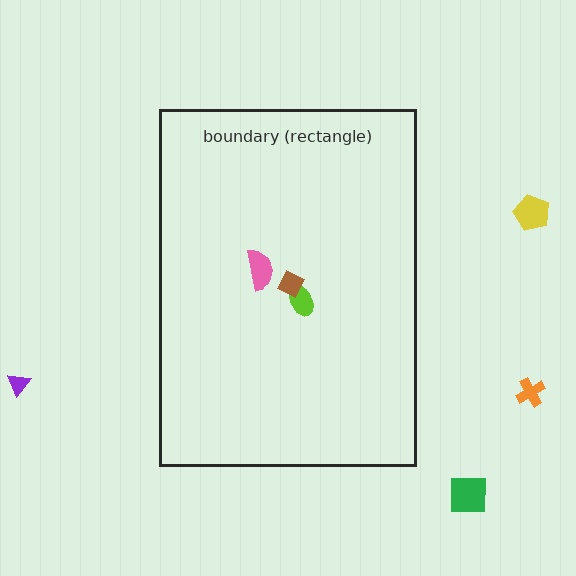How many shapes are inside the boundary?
3 inside, 4 outside.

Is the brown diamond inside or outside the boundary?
Inside.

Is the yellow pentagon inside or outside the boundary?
Outside.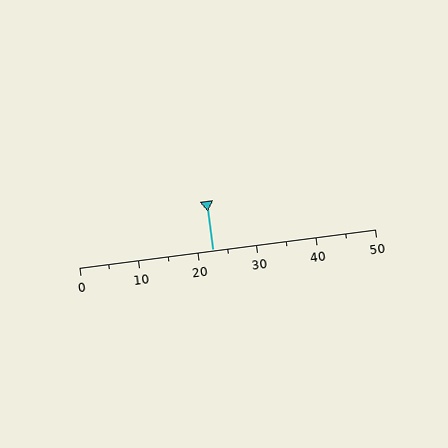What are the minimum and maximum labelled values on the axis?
The axis runs from 0 to 50.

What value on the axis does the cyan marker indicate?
The marker indicates approximately 22.5.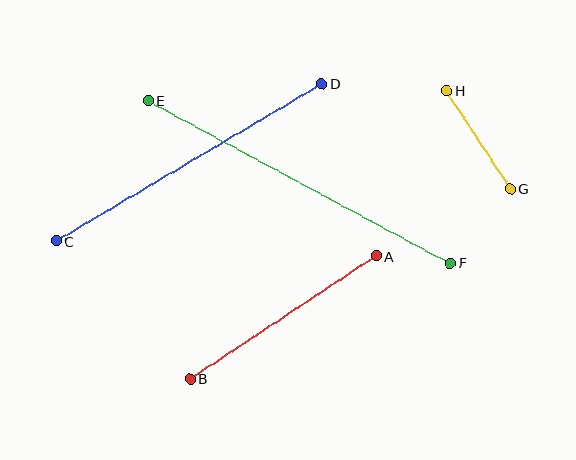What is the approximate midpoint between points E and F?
The midpoint is at approximately (299, 182) pixels.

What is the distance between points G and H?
The distance is approximately 117 pixels.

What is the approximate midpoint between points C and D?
The midpoint is at approximately (189, 162) pixels.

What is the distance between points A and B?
The distance is approximately 223 pixels.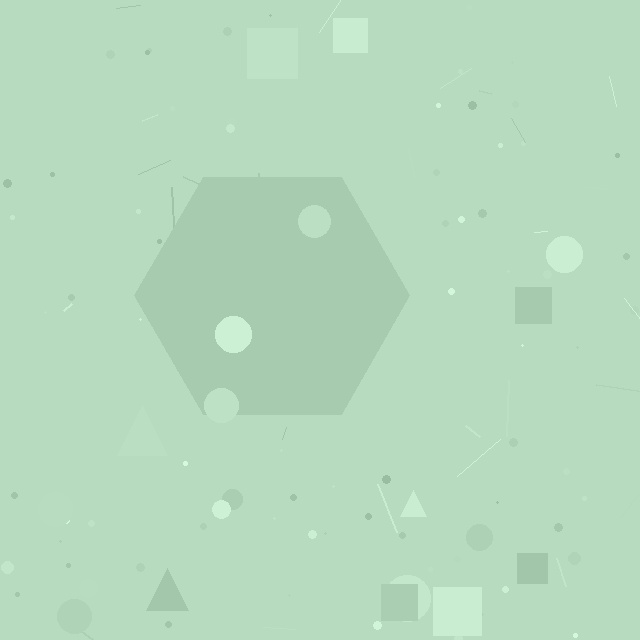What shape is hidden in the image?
A hexagon is hidden in the image.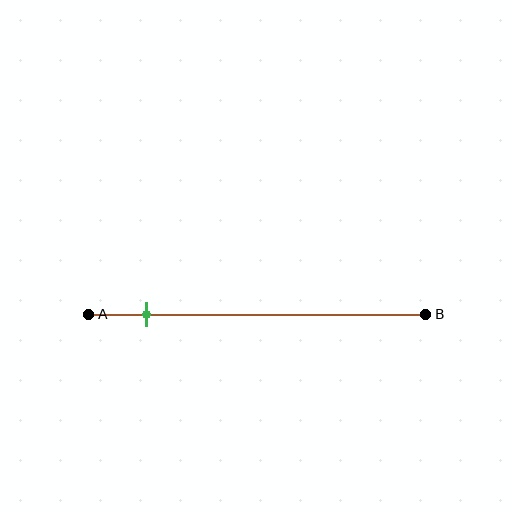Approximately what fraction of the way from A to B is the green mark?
The green mark is approximately 15% of the way from A to B.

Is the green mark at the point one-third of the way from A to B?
No, the mark is at about 15% from A, not at the 33% one-third point.